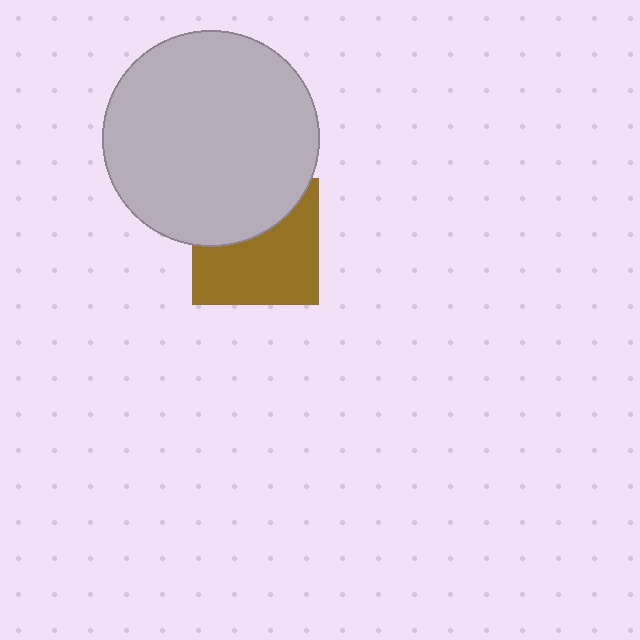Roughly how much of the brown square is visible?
About half of it is visible (roughly 60%).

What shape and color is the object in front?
The object in front is a light gray circle.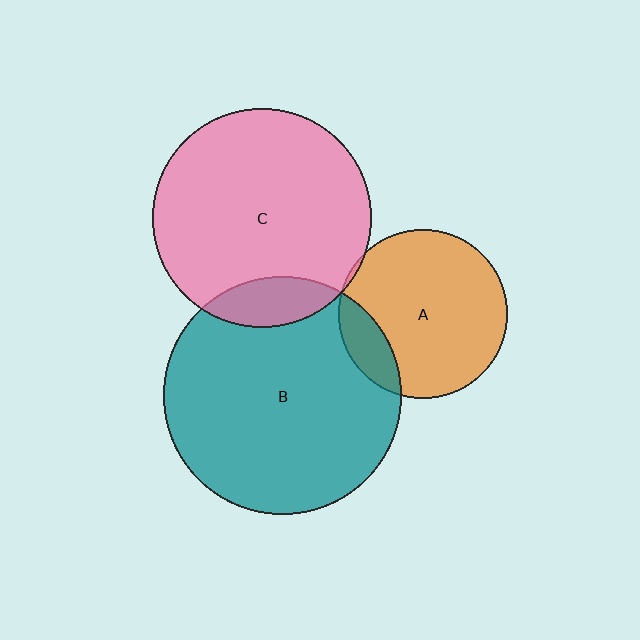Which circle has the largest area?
Circle B (teal).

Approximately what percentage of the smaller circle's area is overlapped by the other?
Approximately 5%.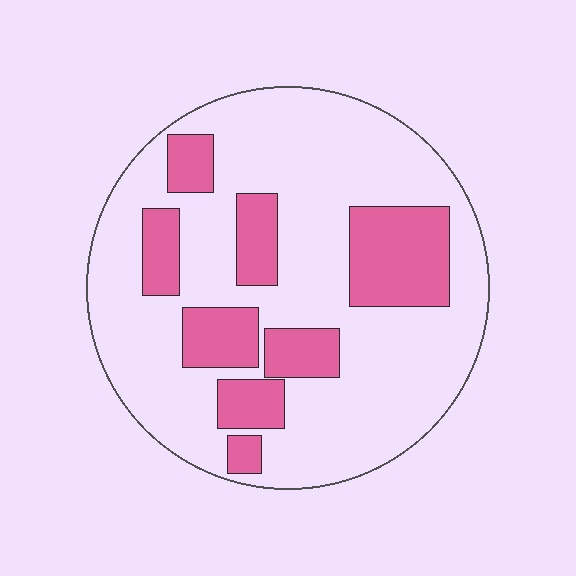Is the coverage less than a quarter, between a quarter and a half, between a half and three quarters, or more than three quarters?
Between a quarter and a half.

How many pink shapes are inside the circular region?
8.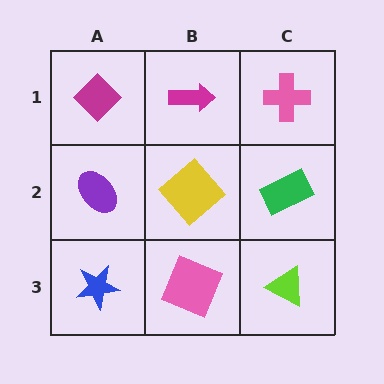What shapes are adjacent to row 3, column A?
A purple ellipse (row 2, column A), a pink square (row 3, column B).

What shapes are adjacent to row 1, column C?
A green rectangle (row 2, column C), a magenta arrow (row 1, column B).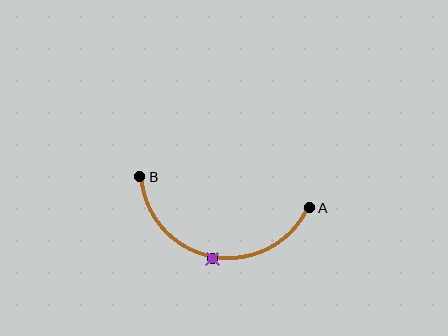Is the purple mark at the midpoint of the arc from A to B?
Yes. The purple mark lies on the arc at equal arc-length from both A and B — it is the arc midpoint.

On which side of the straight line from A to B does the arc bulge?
The arc bulges below the straight line connecting A and B.